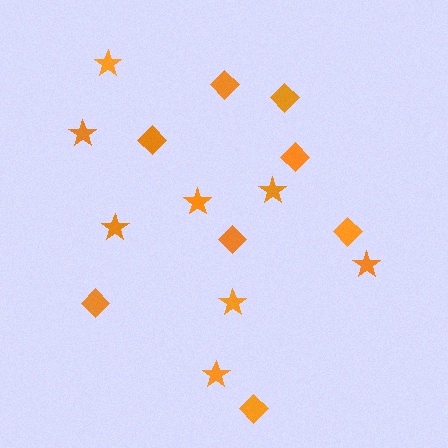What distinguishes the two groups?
There are 2 groups: one group of stars (8) and one group of diamonds (8).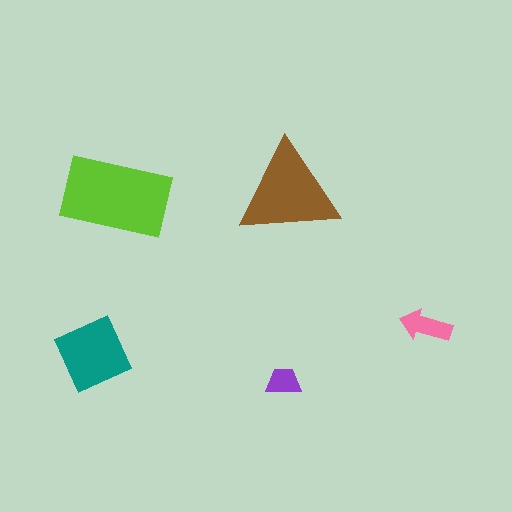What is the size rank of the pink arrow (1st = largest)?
4th.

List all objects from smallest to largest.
The purple trapezoid, the pink arrow, the teal diamond, the brown triangle, the lime rectangle.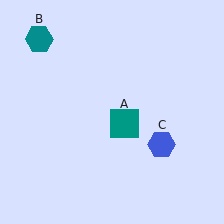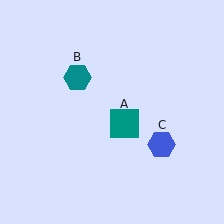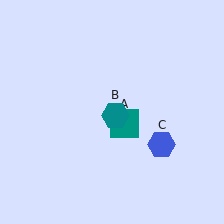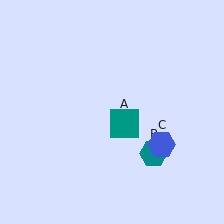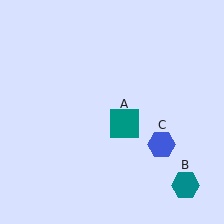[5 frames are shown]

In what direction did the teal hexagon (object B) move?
The teal hexagon (object B) moved down and to the right.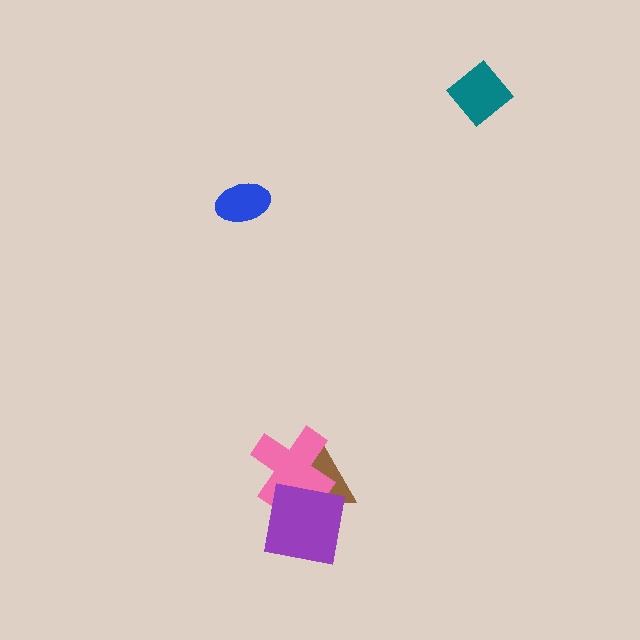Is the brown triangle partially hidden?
Yes, it is partially covered by another shape.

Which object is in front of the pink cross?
The purple square is in front of the pink cross.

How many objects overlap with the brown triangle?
2 objects overlap with the brown triangle.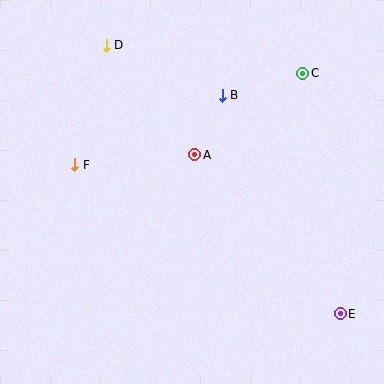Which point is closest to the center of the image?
Point A at (195, 155) is closest to the center.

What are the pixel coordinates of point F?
Point F is at (75, 165).